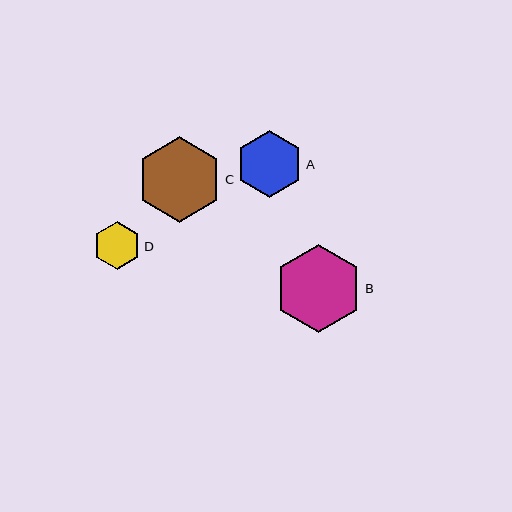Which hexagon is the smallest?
Hexagon D is the smallest with a size of approximately 48 pixels.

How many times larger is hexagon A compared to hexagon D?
Hexagon A is approximately 1.4 times the size of hexagon D.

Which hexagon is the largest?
Hexagon B is the largest with a size of approximately 88 pixels.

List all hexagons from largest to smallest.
From largest to smallest: B, C, A, D.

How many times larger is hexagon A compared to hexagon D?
Hexagon A is approximately 1.4 times the size of hexagon D.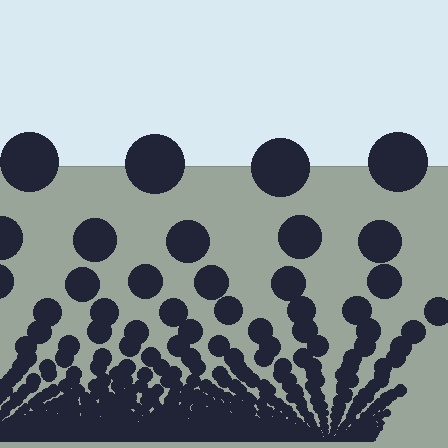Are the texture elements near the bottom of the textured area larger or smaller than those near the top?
Smaller. The gradient is inverted — elements near the bottom are smaller and denser.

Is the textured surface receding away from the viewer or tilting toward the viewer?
The surface appears to tilt toward the viewer. Texture elements get larger and sparser toward the top.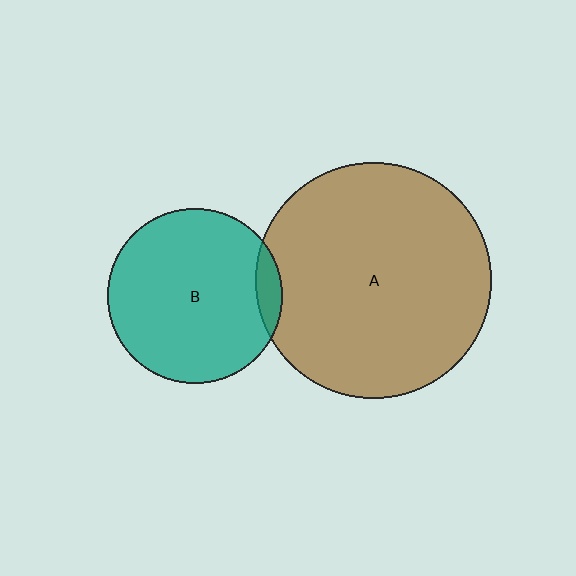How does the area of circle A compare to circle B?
Approximately 1.8 times.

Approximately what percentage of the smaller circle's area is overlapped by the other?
Approximately 5%.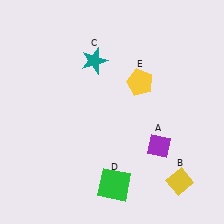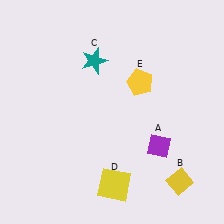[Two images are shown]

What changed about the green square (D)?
In Image 1, D is green. In Image 2, it changed to yellow.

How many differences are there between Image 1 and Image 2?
There is 1 difference between the two images.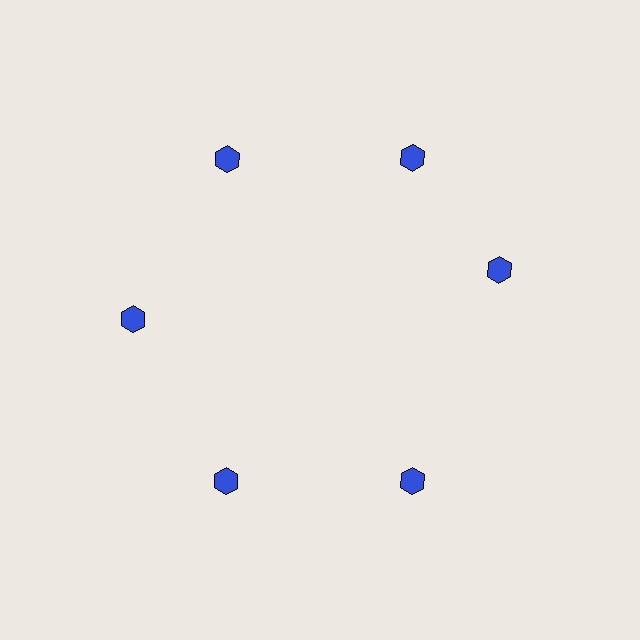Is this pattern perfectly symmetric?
No. The 6 blue hexagons are arranged in a ring, but one element near the 3 o'clock position is rotated out of alignment along the ring, breaking the 6-fold rotational symmetry.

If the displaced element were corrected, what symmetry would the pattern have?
It would have 6-fold rotational symmetry — the pattern would map onto itself every 60 degrees.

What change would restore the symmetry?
The symmetry would be restored by rotating it back into even spacing with its neighbors so that all 6 hexagons sit at equal angles and equal distance from the center.